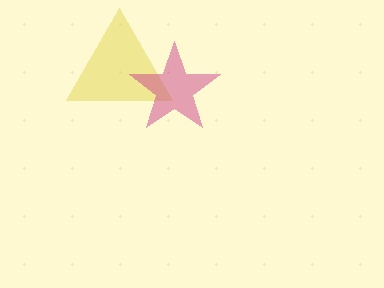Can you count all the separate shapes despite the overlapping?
Yes, there are 2 separate shapes.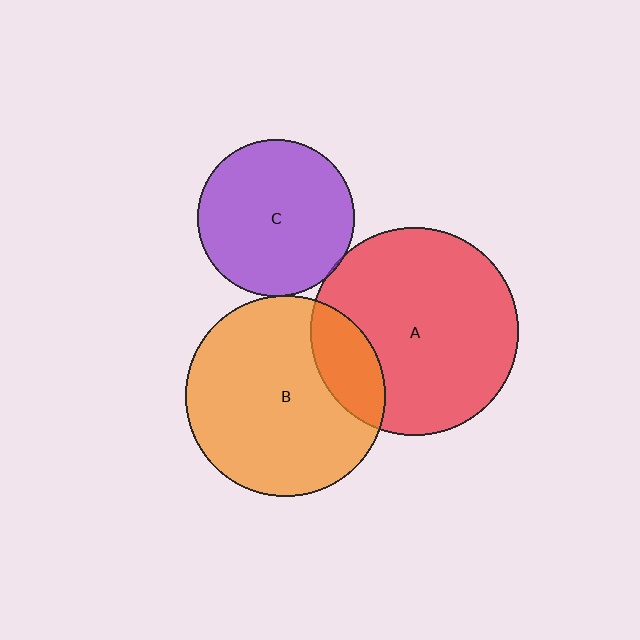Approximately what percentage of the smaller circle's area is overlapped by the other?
Approximately 5%.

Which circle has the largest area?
Circle A (red).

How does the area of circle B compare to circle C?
Approximately 1.6 times.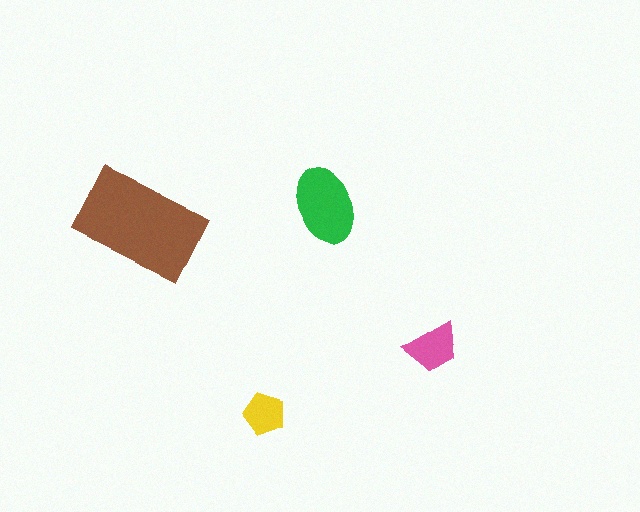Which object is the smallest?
The yellow pentagon.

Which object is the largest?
The brown rectangle.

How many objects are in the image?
There are 4 objects in the image.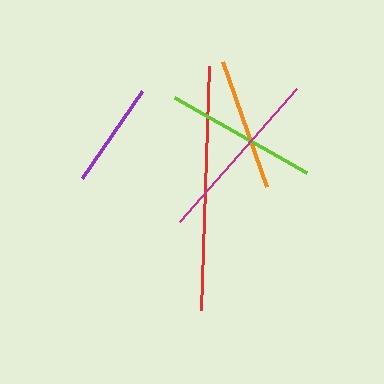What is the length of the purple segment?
The purple segment is approximately 105 pixels long.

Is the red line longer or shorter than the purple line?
The red line is longer than the purple line.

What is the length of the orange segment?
The orange segment is approximately 132 pixels long.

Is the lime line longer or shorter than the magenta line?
The magenta line is longer than the lime line.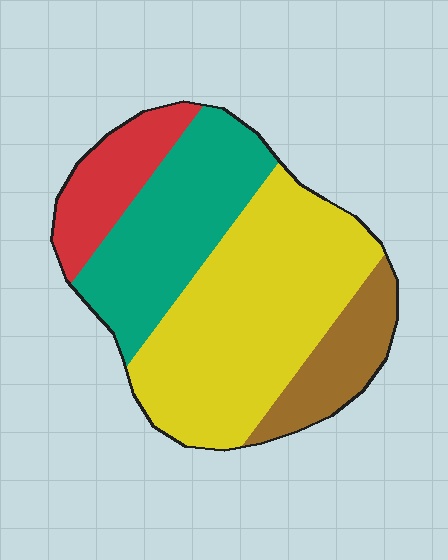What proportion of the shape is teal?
Teal takes up about one quarter (1/4) of the shape.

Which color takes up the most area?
Yellow, at roughly 45%.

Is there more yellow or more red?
Yellow.